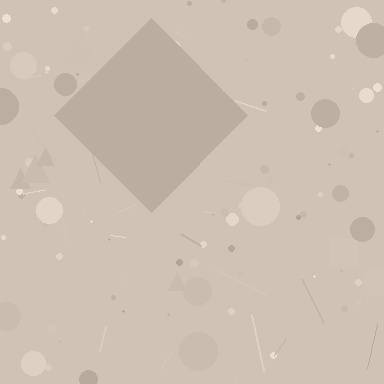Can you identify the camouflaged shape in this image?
The camouflaged shape is a diamond.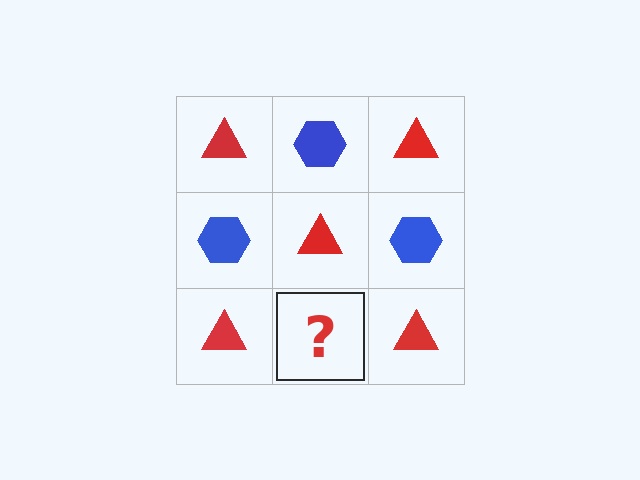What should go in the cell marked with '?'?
The missing cell should contain a blue hexagon.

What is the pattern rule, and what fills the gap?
The rule is that it alternates red triangle and blue hexagon in a checkerboard pattern. The gap should be filled with a blue hexagon.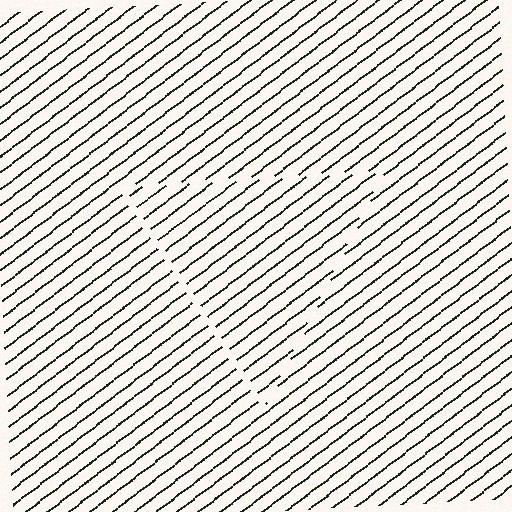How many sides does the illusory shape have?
3 sides — the line-ends trace a triangle.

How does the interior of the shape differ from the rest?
The interior of the shape contains the same grating, shifted by half a period — the contour is defined by the phase discontinuity where line-ends from the inner and outer gratings abut.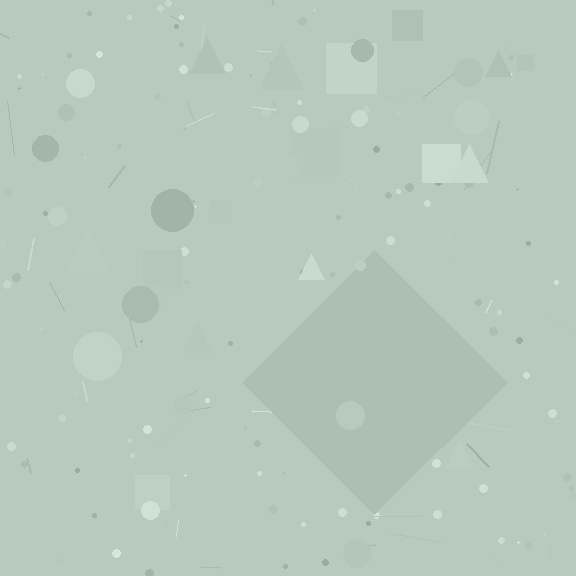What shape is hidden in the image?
A diamond is hidden in the image.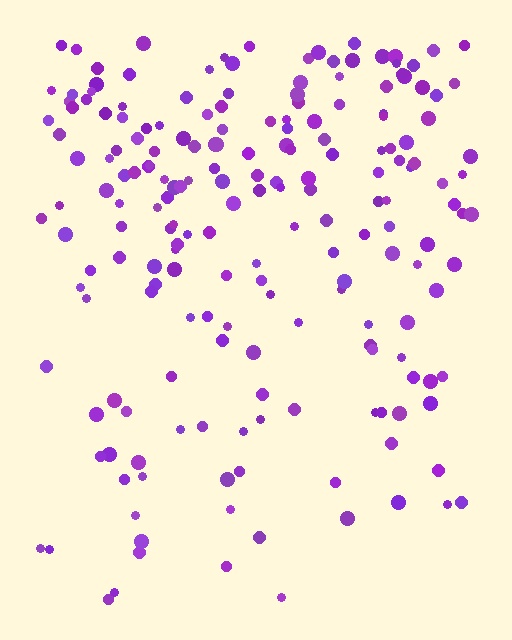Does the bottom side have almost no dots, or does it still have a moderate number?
Still a moderate number, just noticeably fewer than the top.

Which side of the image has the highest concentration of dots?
The top.